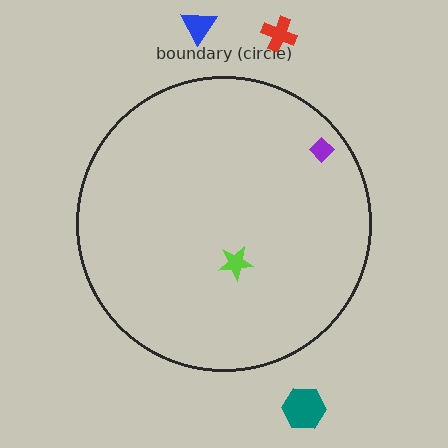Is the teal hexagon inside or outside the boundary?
Outside.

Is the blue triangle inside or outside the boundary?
Outside.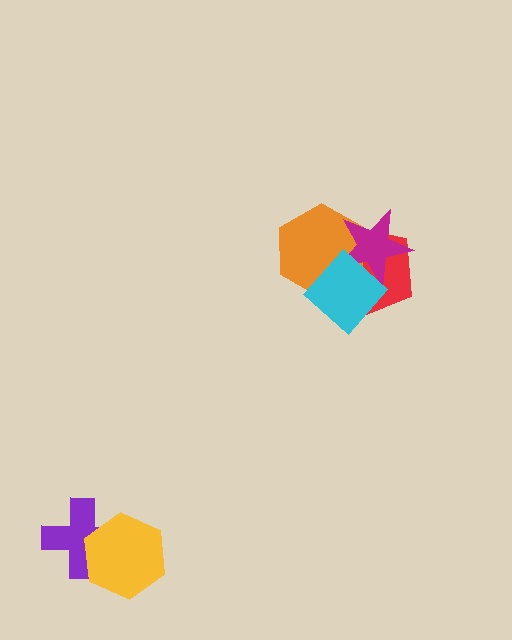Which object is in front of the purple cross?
The yellow hexagon is in front of the purple cross.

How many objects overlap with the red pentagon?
3 objects overlap with the red pentagon.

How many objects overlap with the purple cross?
1 object overlaps with the purple cross.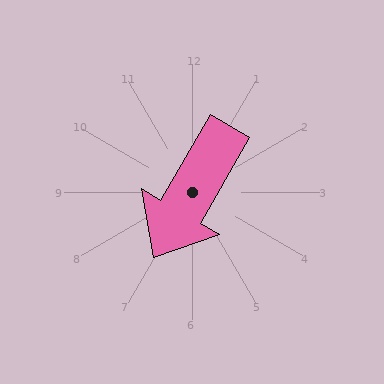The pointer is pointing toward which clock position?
Roughly 7 o'clock.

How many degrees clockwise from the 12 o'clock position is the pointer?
Approximately 210 degrees.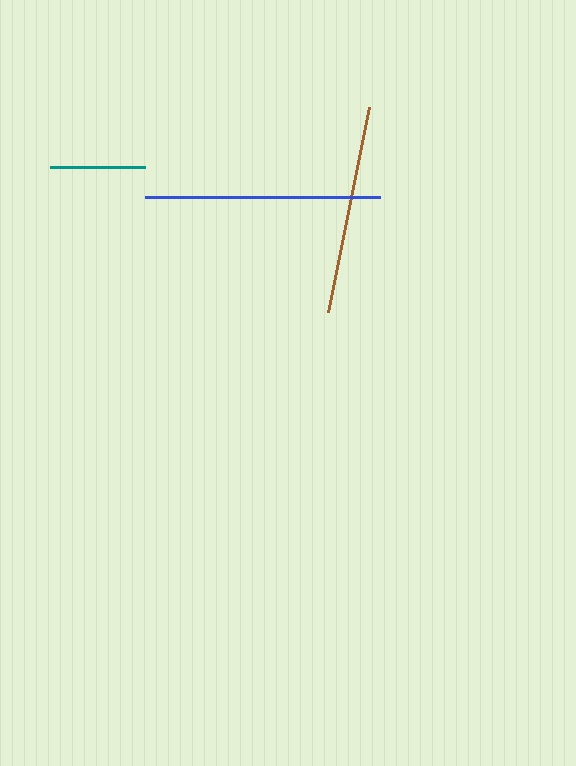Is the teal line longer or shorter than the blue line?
The blue line is longer than the teal line.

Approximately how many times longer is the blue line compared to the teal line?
The blue line is approximately 2.5 times the length of the teal line.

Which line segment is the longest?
The blue line is the longest at approximately 235 pixels.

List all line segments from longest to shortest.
From longest to shortest: blue, brown, teal.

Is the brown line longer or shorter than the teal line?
The brown line is longer than the teal line.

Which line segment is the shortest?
The teal line is the shortest at approximately 95 pixels.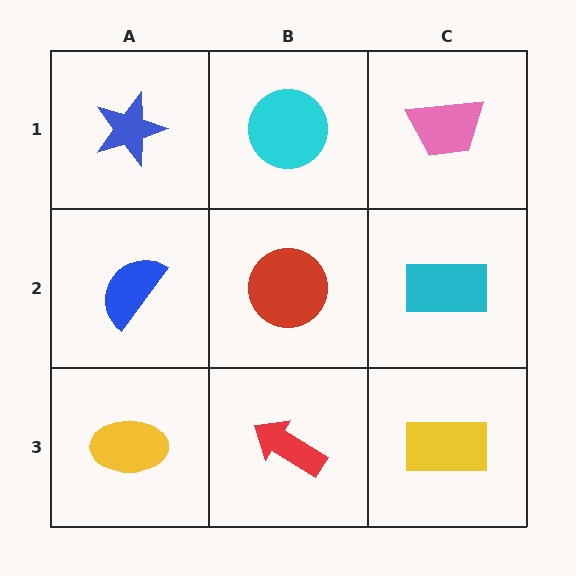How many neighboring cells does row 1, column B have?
3.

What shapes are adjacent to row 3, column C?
A cyan rectangle (row 2, column C), a red arrow (row 3, column B).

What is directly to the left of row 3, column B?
A yellow ellipse.